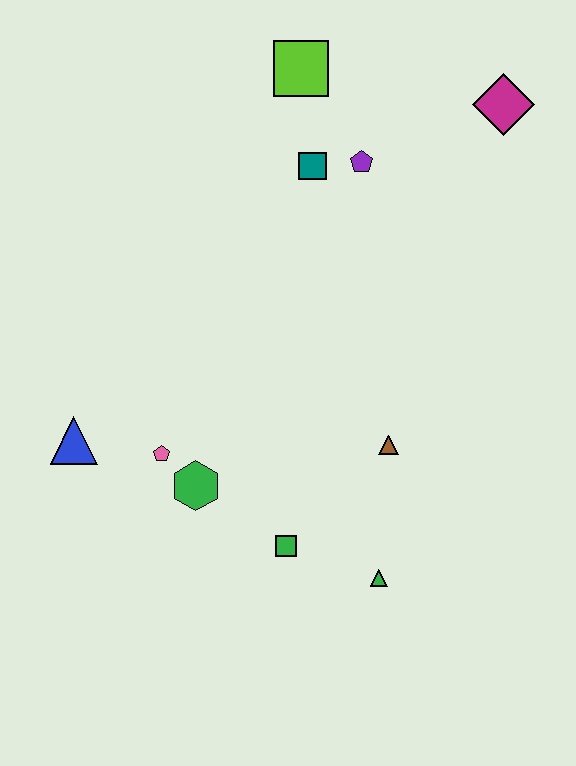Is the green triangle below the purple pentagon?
Yes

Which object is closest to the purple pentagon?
The teal square is closest to the purple pentagon.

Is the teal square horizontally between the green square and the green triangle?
Yes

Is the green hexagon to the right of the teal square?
No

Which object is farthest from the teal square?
The green triangle is farthest from the teal square.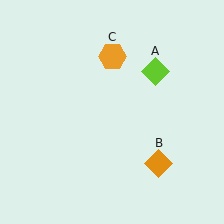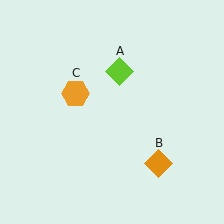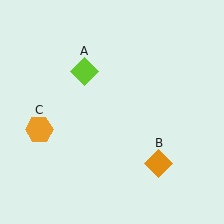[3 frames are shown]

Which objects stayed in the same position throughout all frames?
Orange diamond (object B) remained stationary.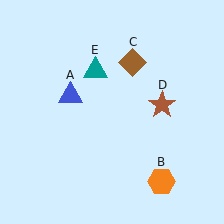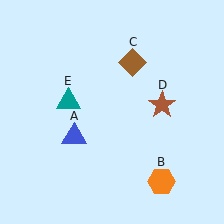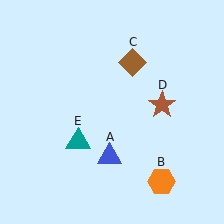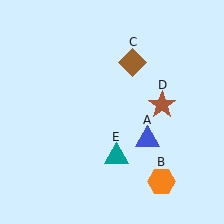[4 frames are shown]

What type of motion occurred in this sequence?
The blue triangle (object A), teal triangle (object E) rotated counterclockwise around the center of the scene.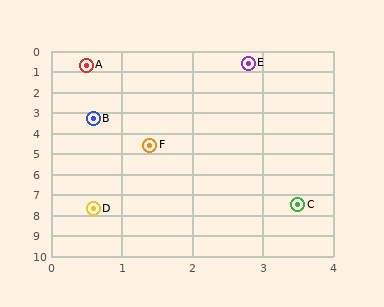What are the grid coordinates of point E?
Point E is at approximately (2.8, 0.6).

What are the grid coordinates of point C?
Point C is at approximately (3.5, 7.5).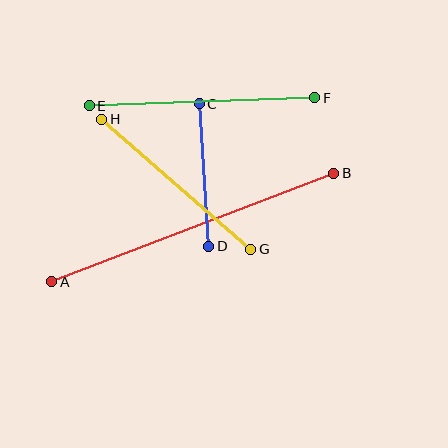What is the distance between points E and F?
The distance is approximately 226 pixels.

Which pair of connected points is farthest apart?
Points A and B are farthest apart.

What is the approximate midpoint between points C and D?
The midpoint is at approximately (204, 175) pixels.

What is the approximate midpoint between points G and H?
The midpoint is at approximately (176, 184) pixels.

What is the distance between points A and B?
The distance is approximately 302 pixels.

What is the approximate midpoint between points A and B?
The midpoint is at approximately (193, 228) pixels.